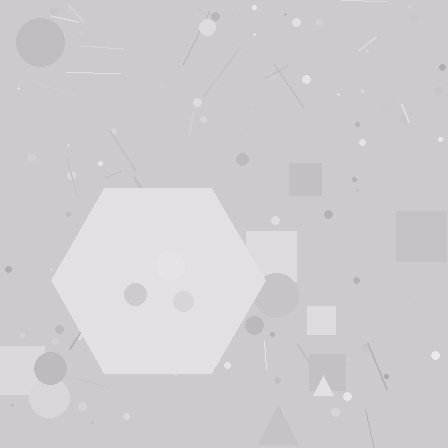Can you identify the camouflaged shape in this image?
The camouflaged shape is a hexagon.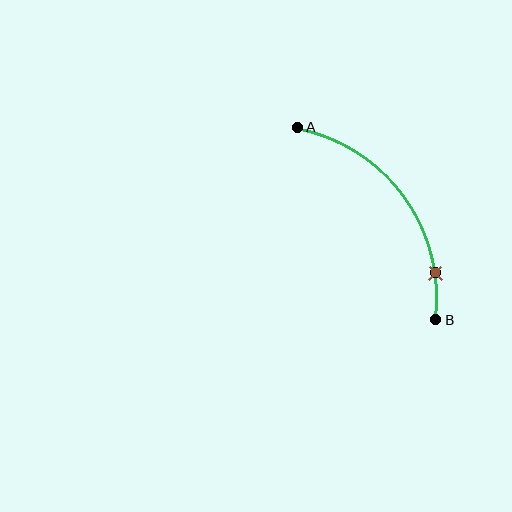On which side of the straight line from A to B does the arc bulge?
The arc bulges above and to the right of the straight line connecting A and B.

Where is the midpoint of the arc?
The arc midpoint is the point on the curve farthest from the straight line joining A and B. It sits above and to the right of that line.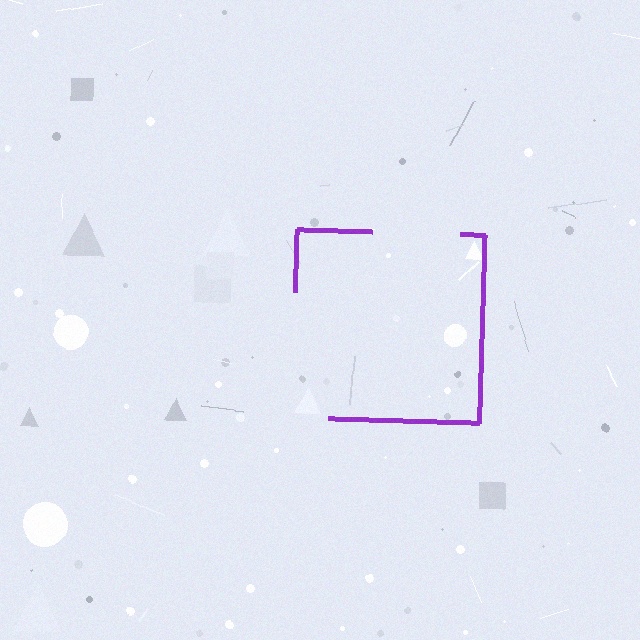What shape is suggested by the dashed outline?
The dashed outline suggests a square.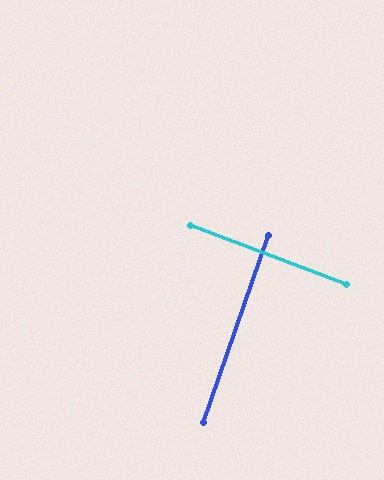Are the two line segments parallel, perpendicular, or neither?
Perpendicular — they meet at approximately 89°.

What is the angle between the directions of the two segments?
Approximately 89 degrees.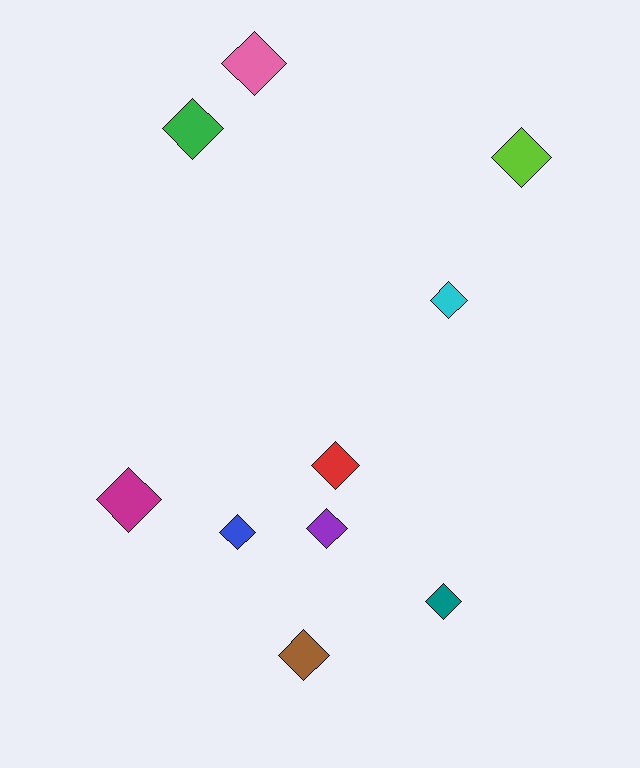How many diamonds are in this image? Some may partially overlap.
There are 10 diamonds.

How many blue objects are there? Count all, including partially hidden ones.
There is 1 blue object.